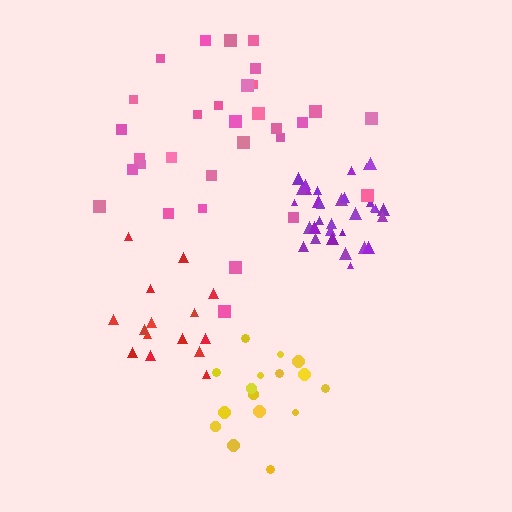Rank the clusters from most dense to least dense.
purple, red, pink, yellow.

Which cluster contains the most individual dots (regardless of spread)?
Purple (32).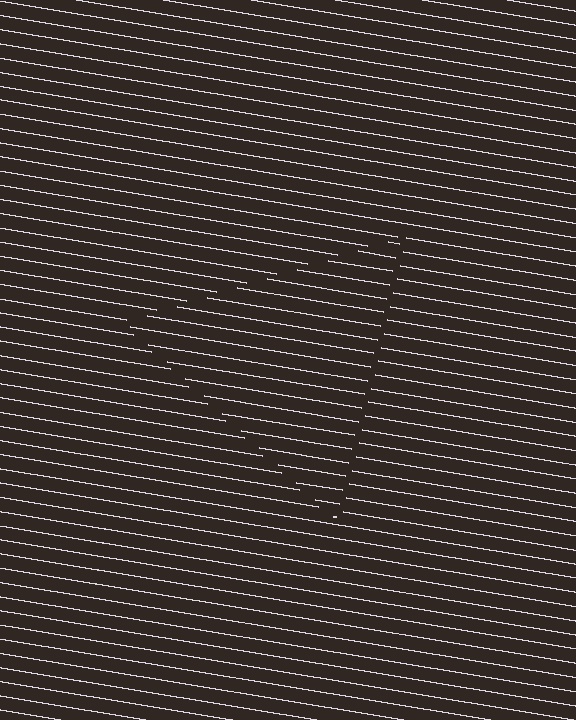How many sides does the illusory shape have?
3 sides — the line-ends trace a triangle.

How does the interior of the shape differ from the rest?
The interior of the shape contains the same grating, shifted by half a period — the contour is defined by the phase discontinuity where line-ends from the inner and outer gratings abut.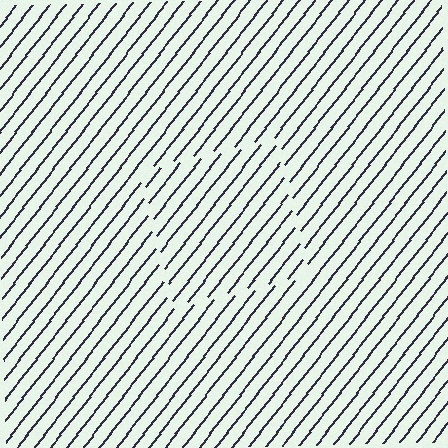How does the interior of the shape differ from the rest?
The interior of the shape contains the same grating, shifted by half a period — the contour is defined by the phase discontinuity where line-ends from the inner and outer gratings abut.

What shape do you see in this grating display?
An illusory square. The interior of the shape contains the same grating, shifted by half a period — the contour is defined by the phase discontinuity where line-ends from the inner and outer gratings abut.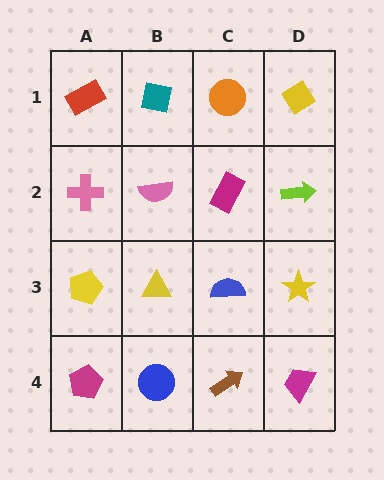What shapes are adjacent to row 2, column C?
An orange circle (row 1, column C), a blue semicircle (row 3, column C), a pink semicircle (row 2, column B), a lime arrow (row 2, column D).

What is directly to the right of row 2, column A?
A pink semicircle.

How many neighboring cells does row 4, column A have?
2.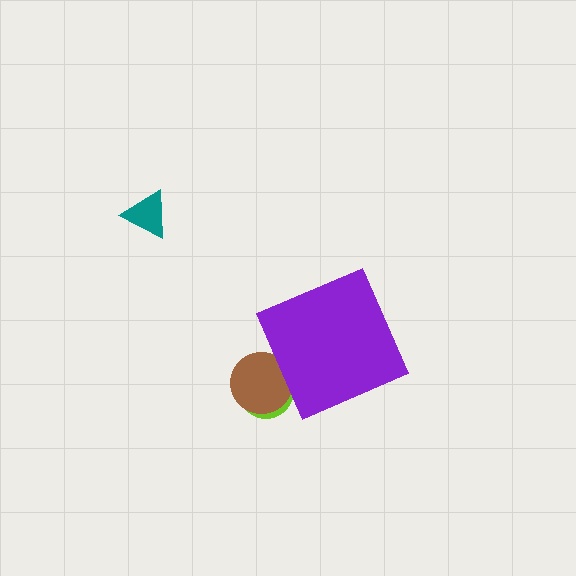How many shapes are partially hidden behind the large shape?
2 shapes are partially hidden.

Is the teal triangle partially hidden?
No, the teal triangle is fully visible.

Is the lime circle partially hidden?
Yes, the lime circle is partially hidden behind the purple diamond.